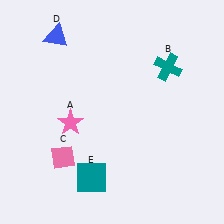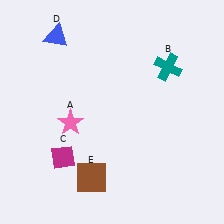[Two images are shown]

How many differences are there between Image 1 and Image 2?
There are 2 differences between the two images.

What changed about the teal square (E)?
In Image 1, E is teal. In Image 2, it changed to brown.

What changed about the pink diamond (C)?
In Image 1, C is pink. In Image 2, it changed to magenta.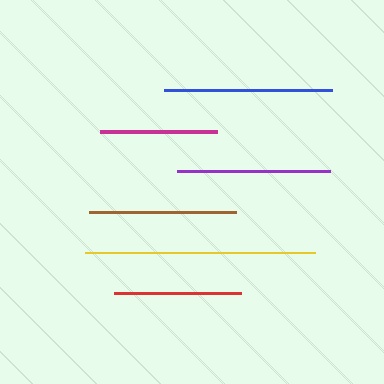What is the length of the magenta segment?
The magenta segment is approximately 117 pixels long.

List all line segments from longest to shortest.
From longest to shortest: yellow, blue, purple, brown, red, magenta.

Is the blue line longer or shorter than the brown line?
The blue line is longer than the brown line.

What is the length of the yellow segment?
The yellow segment is approximately 231 pixels long.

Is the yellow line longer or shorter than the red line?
The yellow line is longer than the red line.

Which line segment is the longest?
The yellow line is the longest at approximately 231 pixels.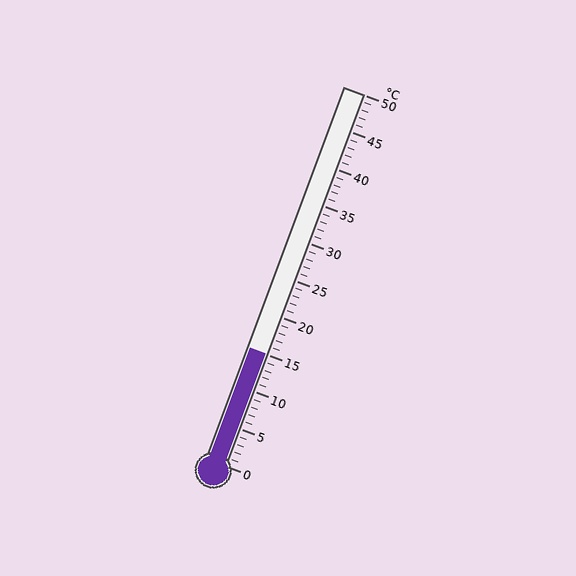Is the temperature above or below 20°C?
The temperature is below 20°C.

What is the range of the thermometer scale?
The thermometer scale ranges from 0°C to 50°C.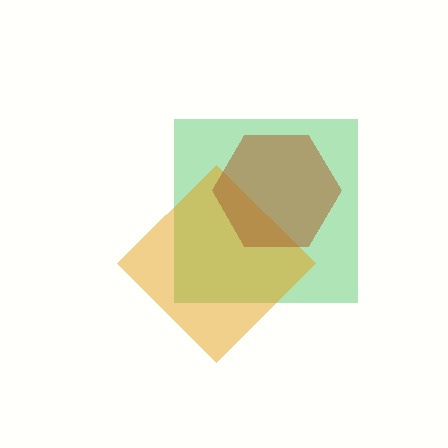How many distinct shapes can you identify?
There are 3 distinct shapes: a green square, an orange diamond, a brown hexagon.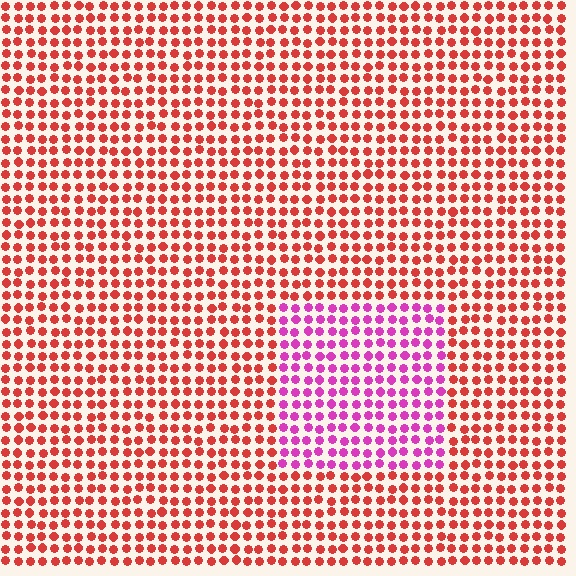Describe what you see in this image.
The image is filled with small red elements in a uniform arrangement. A rectangle-shaped region is visible where the elements are tinted to a slightly different hue, forming a subtle color boundary.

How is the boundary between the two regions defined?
The boundary is defined purely by a slight shift in hue (about 50 degrees). Spacing, size, and orientation are identical on both sides.